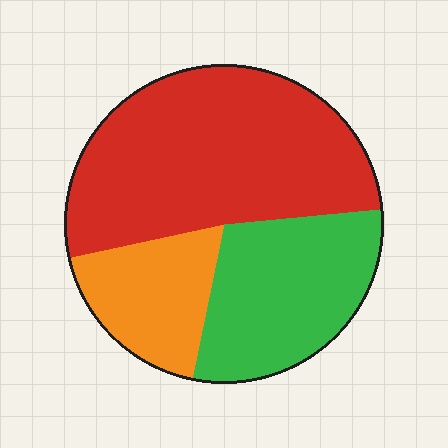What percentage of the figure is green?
Green takes up about one third (1/3) of the figure.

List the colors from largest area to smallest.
From largest to smallest: red, green, orange.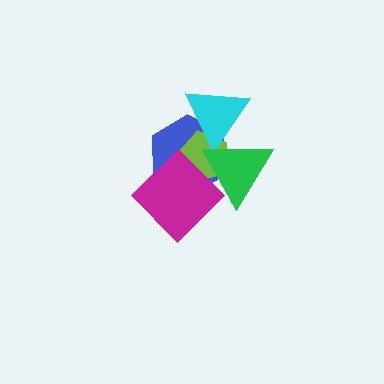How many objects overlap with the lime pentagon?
4 objects overlap with the lime pentagon.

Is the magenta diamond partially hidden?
Yes, it is partially covered by another shape.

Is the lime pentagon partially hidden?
Yes, it is partially covered by another shape.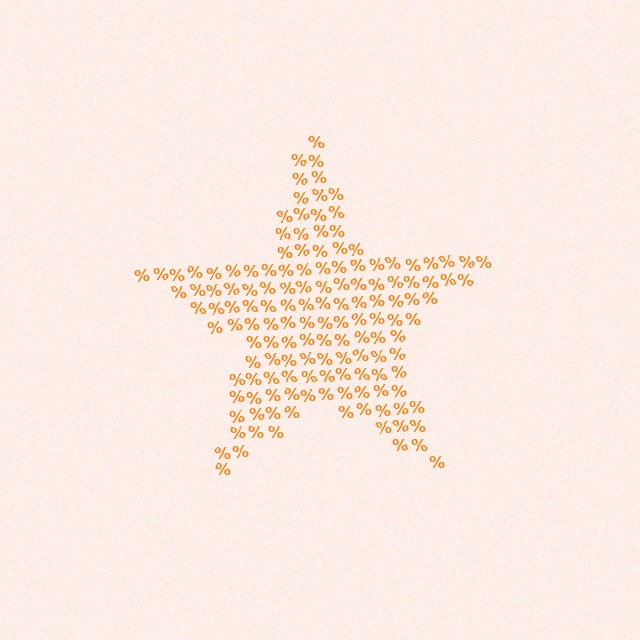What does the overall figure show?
The overall figure shows a star.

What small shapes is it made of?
It is made of small percent signs.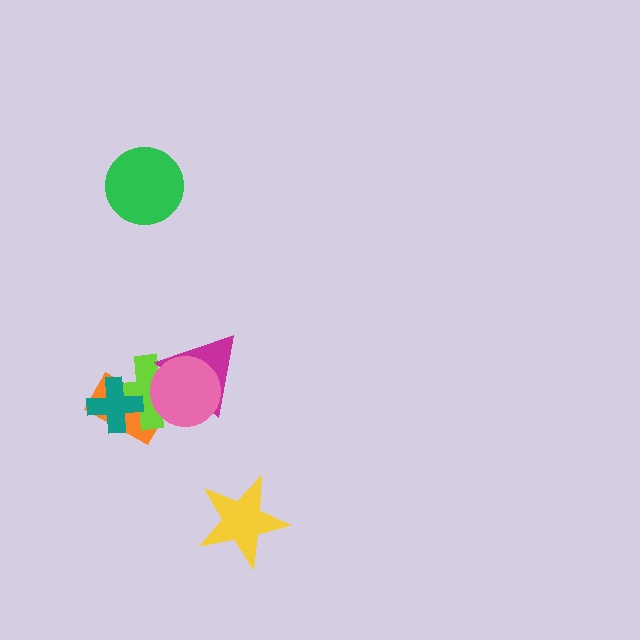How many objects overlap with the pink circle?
3 objects overlap with the pink circle.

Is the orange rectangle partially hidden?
Yes, it is partially covered by another shape.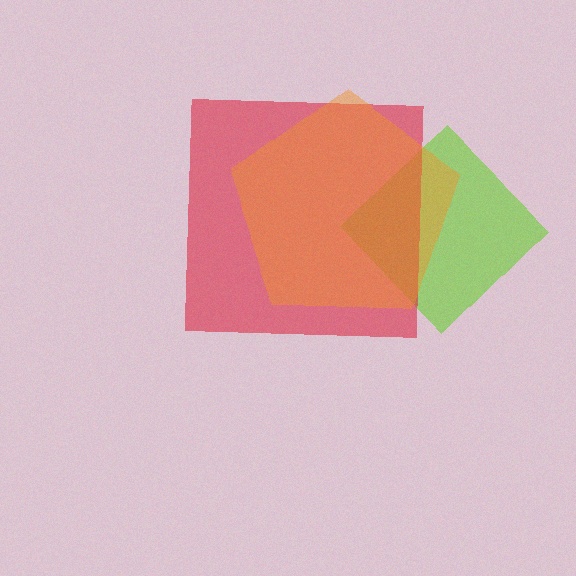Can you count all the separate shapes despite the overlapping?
Yes, there are 3 separate shapes.